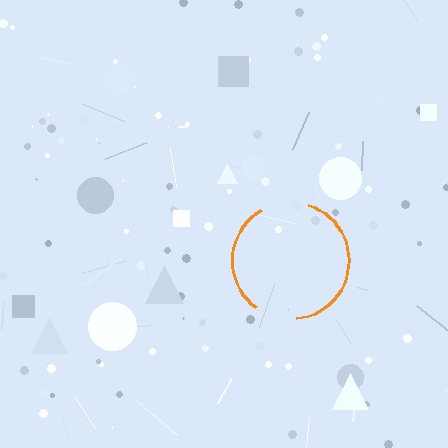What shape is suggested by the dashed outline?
The dashed outline suggests a circle.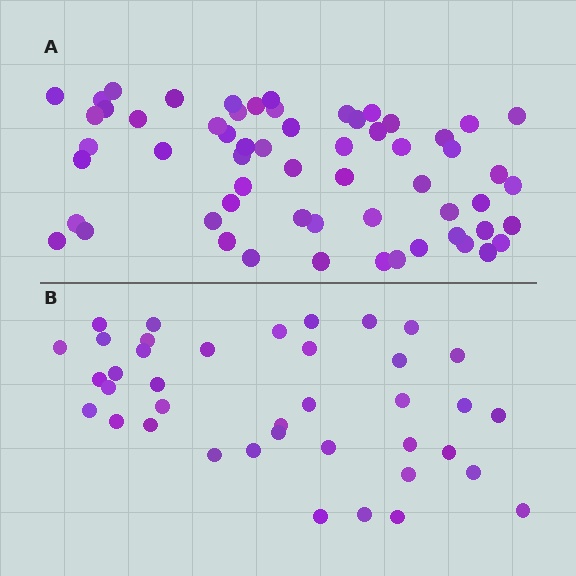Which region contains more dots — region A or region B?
Region A (the top region) has more dots.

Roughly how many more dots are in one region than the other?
Region A has approximately 20 more dots than region B.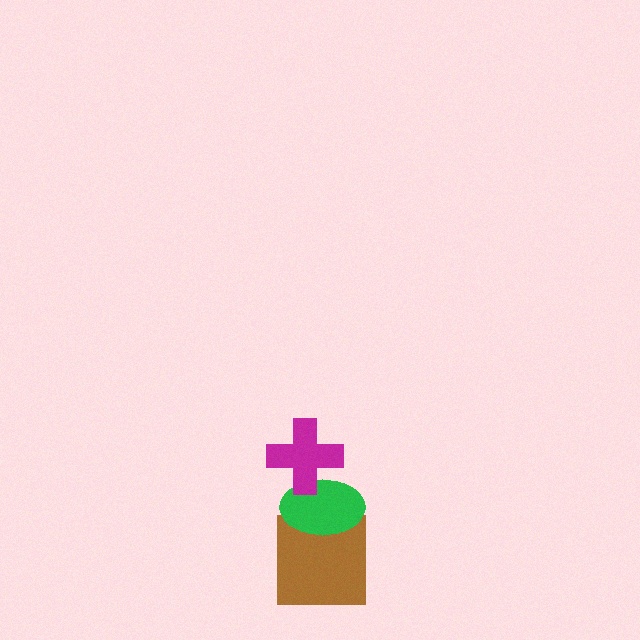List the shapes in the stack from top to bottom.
From top to bottom: the magenta cross, the green ellipse, the brown square.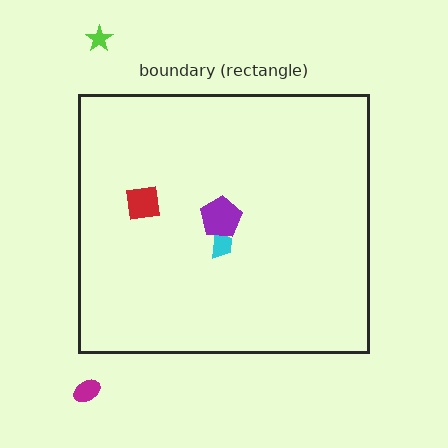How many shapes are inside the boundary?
3 inside, 2 outside.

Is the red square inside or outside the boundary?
Inside.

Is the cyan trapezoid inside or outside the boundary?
Inside.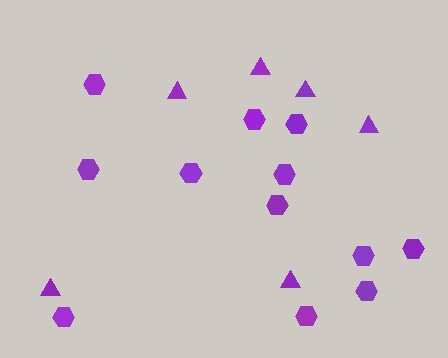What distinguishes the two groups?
There are 2 groups: one group of hexagons (12) and one group of triangles (6).